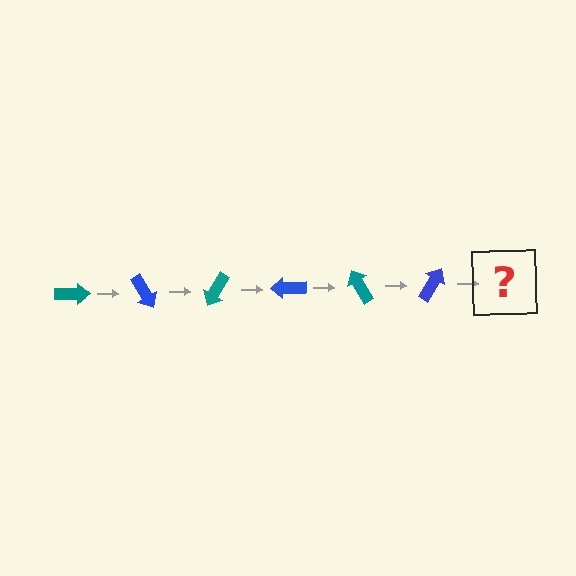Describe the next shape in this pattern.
It should be a teal arrow, rotated 360 degrees from the start.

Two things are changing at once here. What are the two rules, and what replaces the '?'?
The two rules are that it rotates 60 degrees each step and the color cycles through teal and blue. The '?' should be a teal arrow, rotated 360 degrees from the start.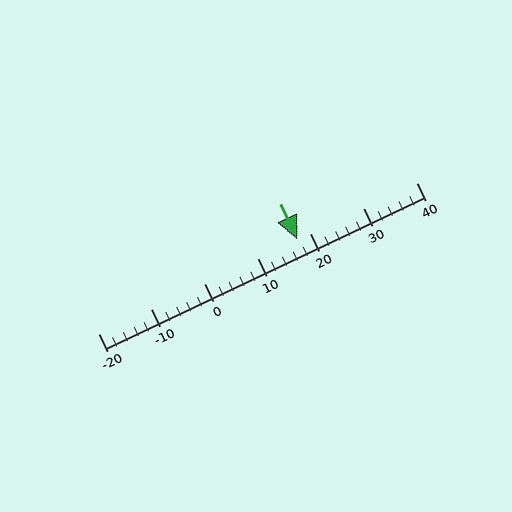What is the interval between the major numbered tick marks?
The major tick marks are spaced 10 units apart.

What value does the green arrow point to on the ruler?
The green arrow points to approximately 18.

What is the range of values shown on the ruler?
The ruler shows values from -20 to 40.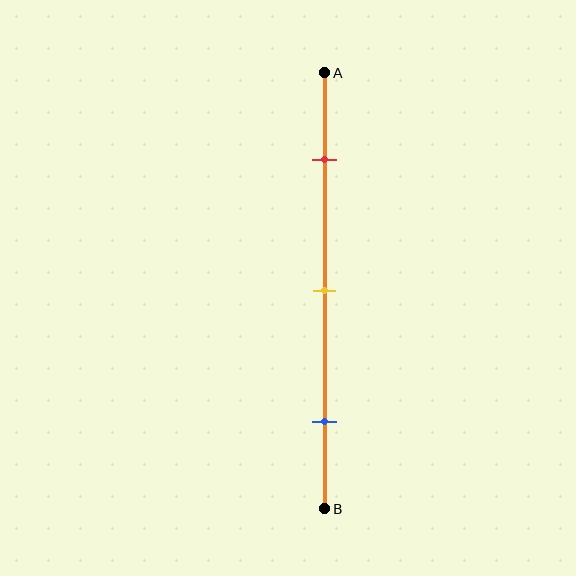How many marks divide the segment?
There are 3 marks dividing the segment.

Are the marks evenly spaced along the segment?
Yes, the marks are approximately evenly spaced.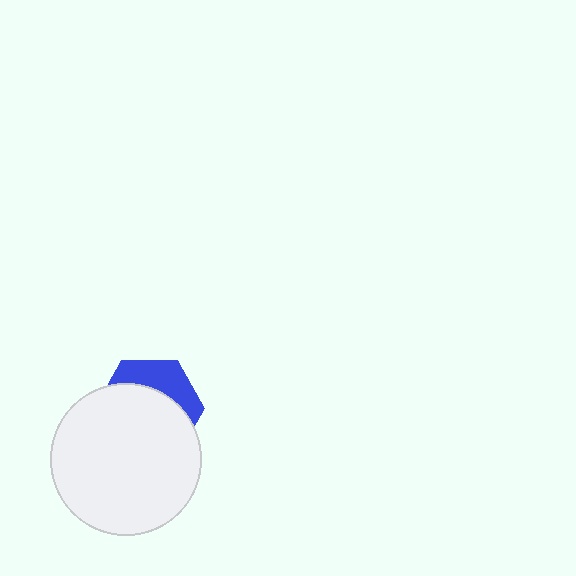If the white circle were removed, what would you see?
You would see the complete blue hexagon.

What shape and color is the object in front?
The object in front is a white circle.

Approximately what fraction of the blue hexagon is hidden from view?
Roughly 67% of the blue hexagon is hidden behind the white circle.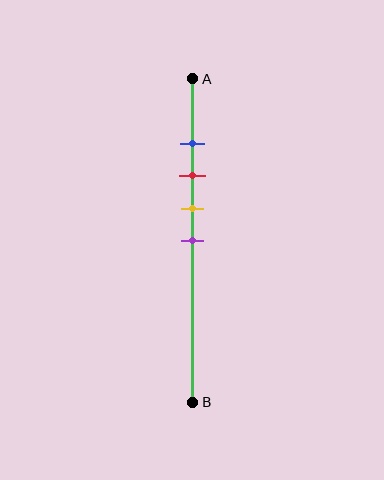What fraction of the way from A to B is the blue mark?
The blue mark is approximately 20% (0.2) of the way from A to B.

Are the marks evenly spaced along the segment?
Yes, the marks are approximately evenly spaced.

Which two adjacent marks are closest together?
The blue and red marks are the closest adjacent pair.